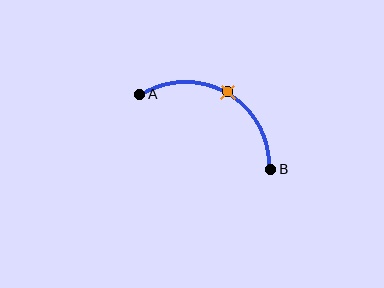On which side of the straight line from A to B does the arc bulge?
The arc bulges above the straight line connecting A and B.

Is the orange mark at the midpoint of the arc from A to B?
Yes. The orange mark lies on the arc at equal arc-length from both A and B — it is the arc midpoint.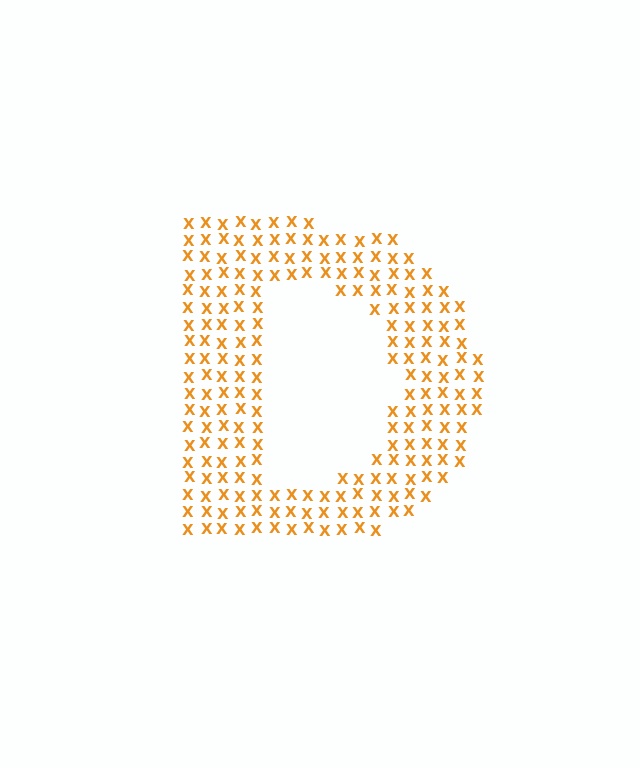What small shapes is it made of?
It is made of small letter X's.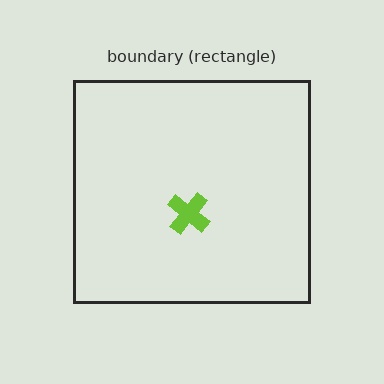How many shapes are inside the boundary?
1 inside, 0 outside.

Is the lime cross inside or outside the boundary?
Inside.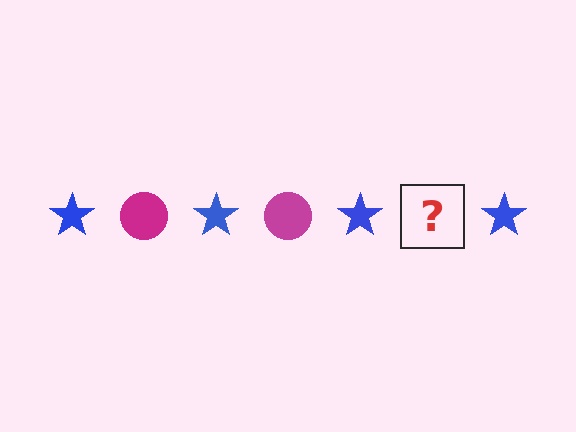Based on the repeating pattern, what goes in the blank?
The blank should be a magenta circle.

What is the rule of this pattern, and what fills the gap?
The rule is that the pattern alternates between blue star and magenta circle. The gap should be filled with a magenta circle.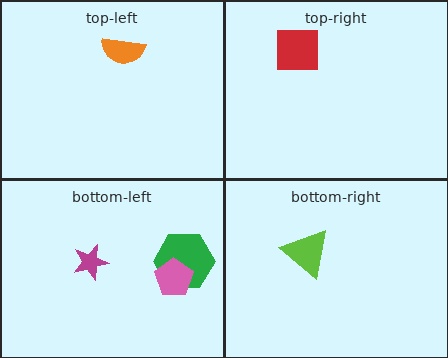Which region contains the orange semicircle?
The top-left region.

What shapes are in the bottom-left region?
The magenta star, the green hexagon, the pink pentagon.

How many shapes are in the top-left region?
1.